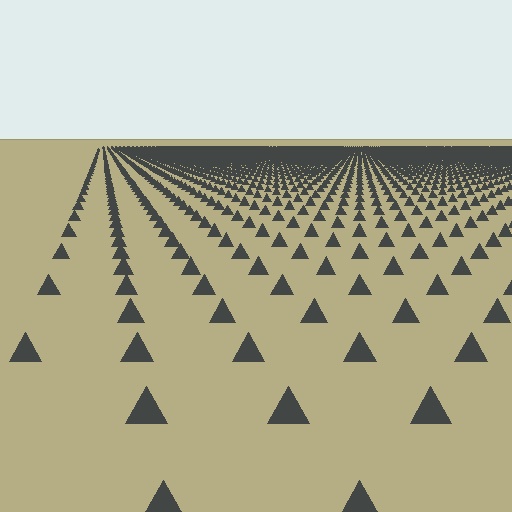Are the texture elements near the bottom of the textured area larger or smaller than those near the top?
Larger. Near the bottom, elements are closer to the viewer and appear at a bigger on-screen size.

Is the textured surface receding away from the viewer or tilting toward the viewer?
The surface is receding away from the viewer. Texture elements get smaller and denser toward the top.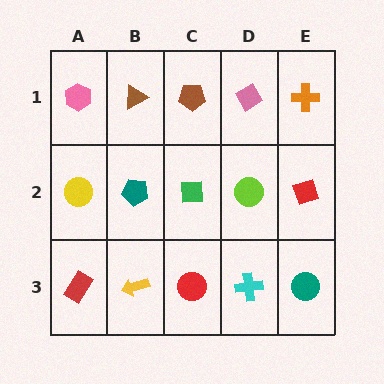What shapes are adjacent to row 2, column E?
An orange cross (row 1, column E), a teal circle (row 3, column E), a lime circle (row 2, column D).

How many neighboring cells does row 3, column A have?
2.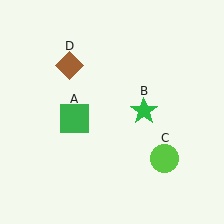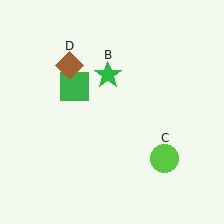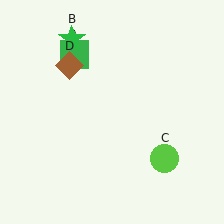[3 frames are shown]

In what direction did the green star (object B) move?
The green star (object B) moved up and to the left.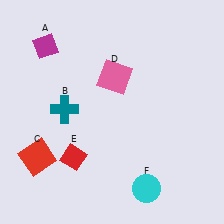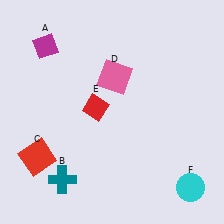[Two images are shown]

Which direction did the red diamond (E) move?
The red diamond (E) moved up.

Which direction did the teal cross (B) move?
The teal cross (B) moved down.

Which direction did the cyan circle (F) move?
The cyan circle (F) moved right.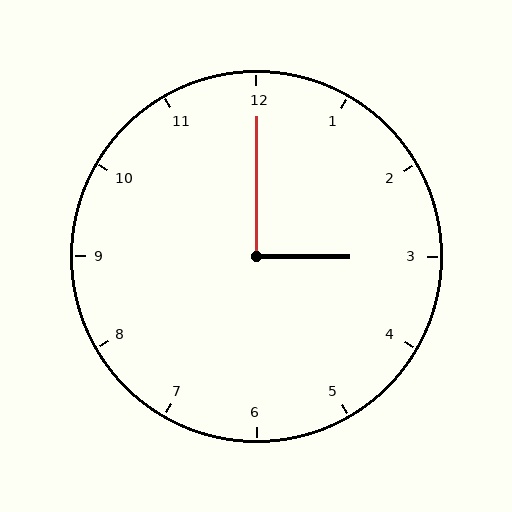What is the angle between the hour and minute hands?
Approximately 90 degrees.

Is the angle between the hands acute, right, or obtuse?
It is right.